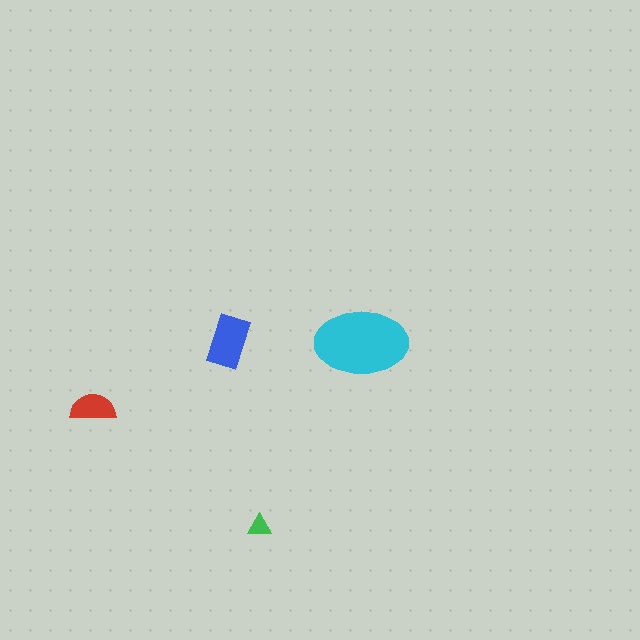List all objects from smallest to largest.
The green triangle, the red semicircle, the blue rectangle, the cyan ellipse.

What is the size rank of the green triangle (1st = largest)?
4th.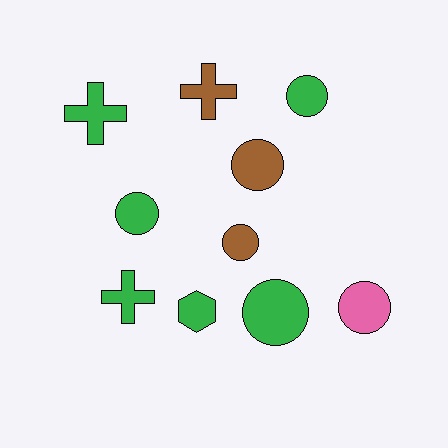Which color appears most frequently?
Green, with 6 objects.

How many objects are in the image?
There are 10 objects.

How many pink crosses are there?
There are no pink crosses.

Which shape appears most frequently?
Circle, with 6 objects.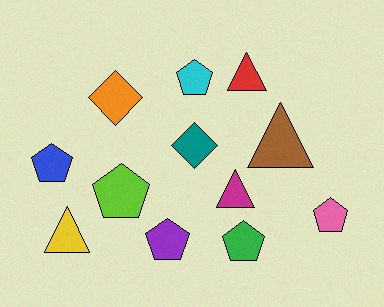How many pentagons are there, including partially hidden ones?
There are 6 pentagons.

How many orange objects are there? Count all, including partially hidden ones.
There is 1 orange object.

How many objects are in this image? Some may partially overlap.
There are 12 objects.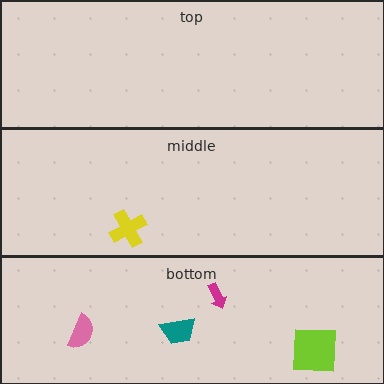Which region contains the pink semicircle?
The bottom region.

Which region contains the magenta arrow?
The bottom region.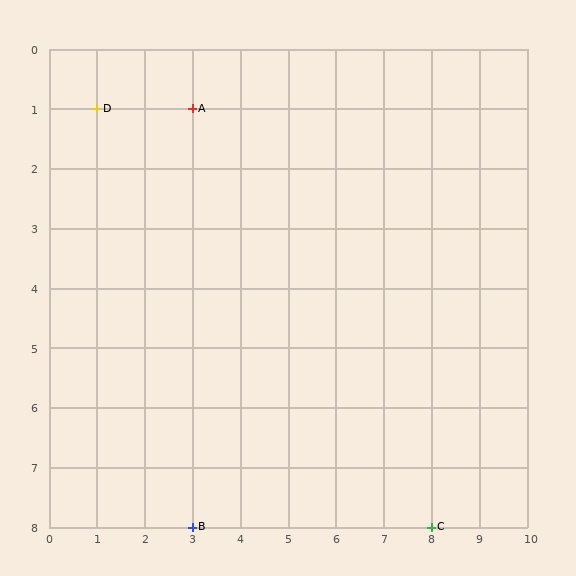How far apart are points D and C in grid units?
Points D and C are 7 columns and 7 rows apart (about 9.9 grid units diagonally).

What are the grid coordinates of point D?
Point D is at grid coordinates (1, 1).